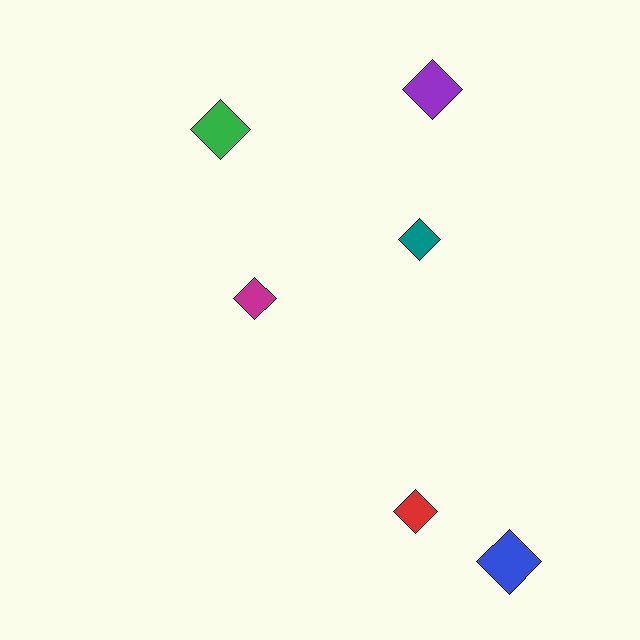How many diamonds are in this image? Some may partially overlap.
There are 6 diamonds.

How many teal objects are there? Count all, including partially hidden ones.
There is 1 teal object.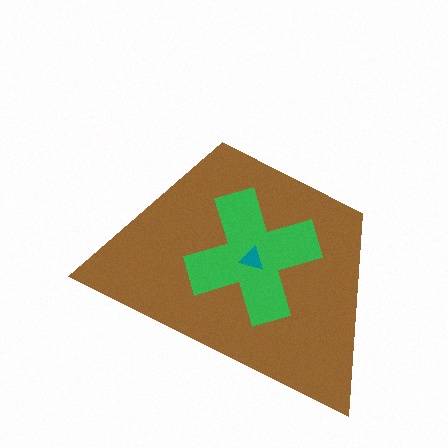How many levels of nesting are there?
3.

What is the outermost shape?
The brown trapezoid.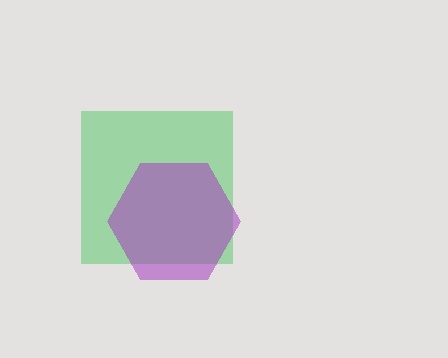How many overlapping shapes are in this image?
There are 2 overlapping shapes in the image.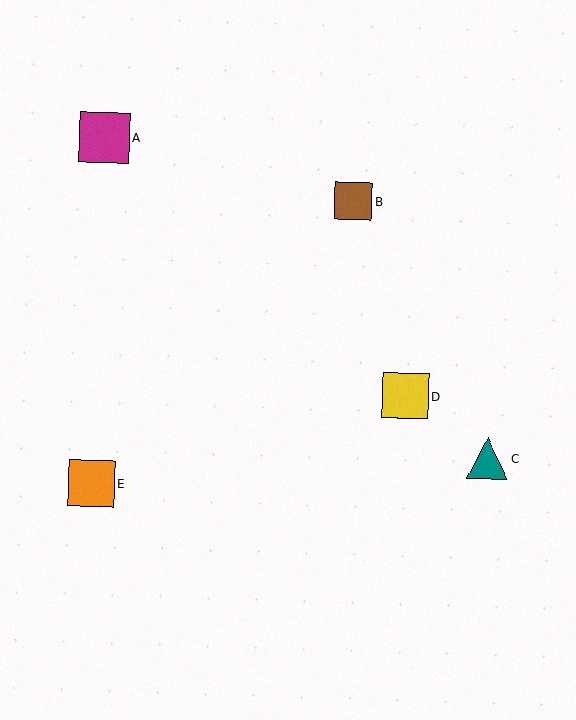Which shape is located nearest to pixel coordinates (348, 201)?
The brown square (labeled B) at (353, 201) is nearest to that location.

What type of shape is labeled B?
Shape B is a brown square.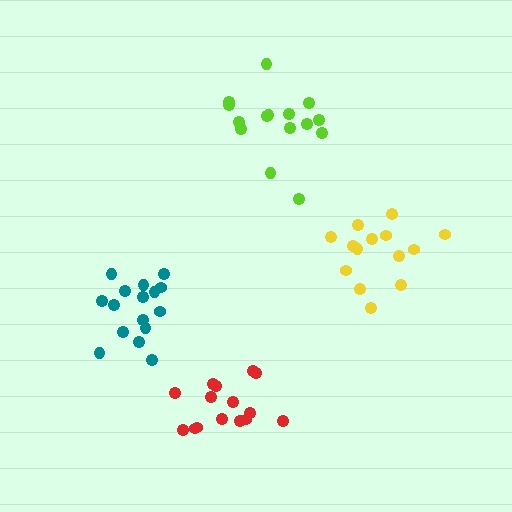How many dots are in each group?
Group 1: 14 dots, Group 2: 15 dots, Group 3: 15 dots, Group 4: 16 dots (60 total).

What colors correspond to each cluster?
The clusters are colored: yellow, red, lime, teal.